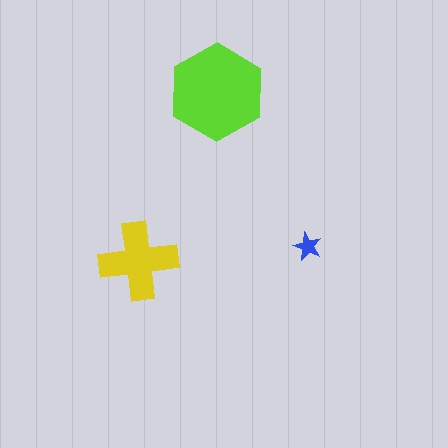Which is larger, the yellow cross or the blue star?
The yellow cross.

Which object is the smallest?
The blue star.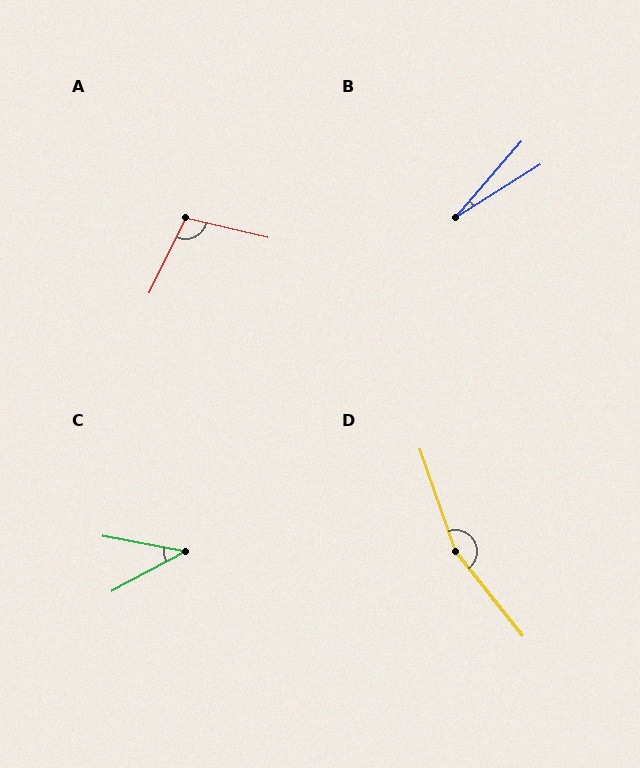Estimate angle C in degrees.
Approximately 39 degrees.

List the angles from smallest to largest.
B (17°), C (39°), A (102°), D (161°).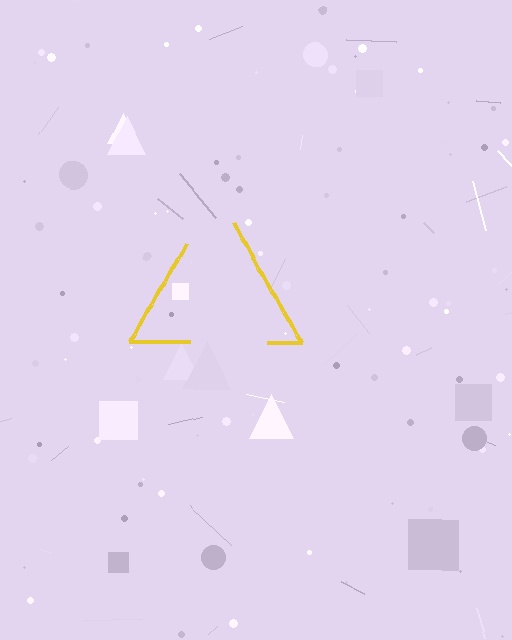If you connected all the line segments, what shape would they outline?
They would outline a triangle.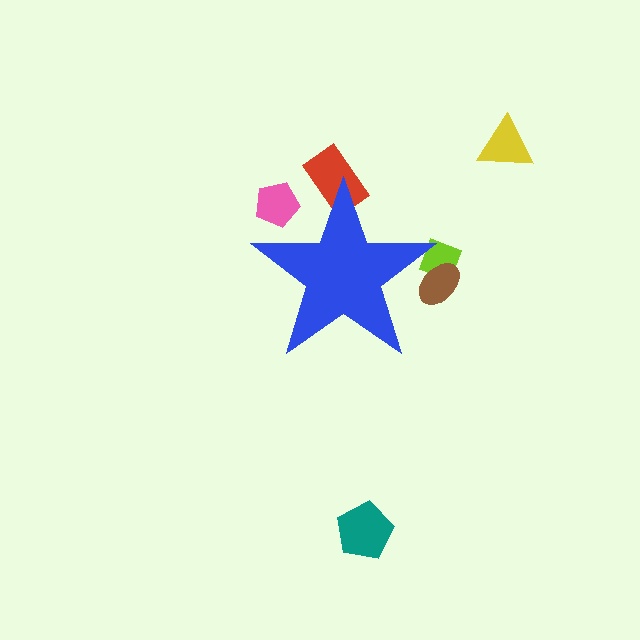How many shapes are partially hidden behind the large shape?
4 shapes are partially hidden.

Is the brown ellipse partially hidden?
Yes, the brown ellipse is partially hidden behind the blue star.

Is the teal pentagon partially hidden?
No, the teal pentagon is fully visible.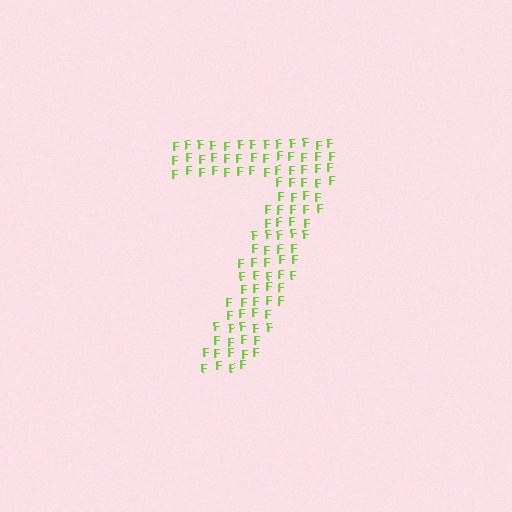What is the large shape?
The large shape is the digit 7.